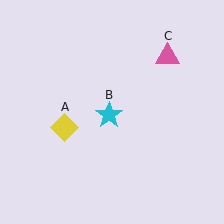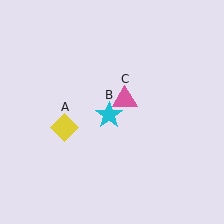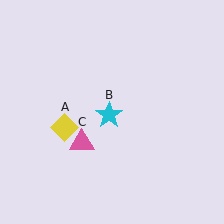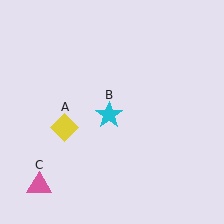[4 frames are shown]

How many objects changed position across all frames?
1 object changed position: pink triangle (object C).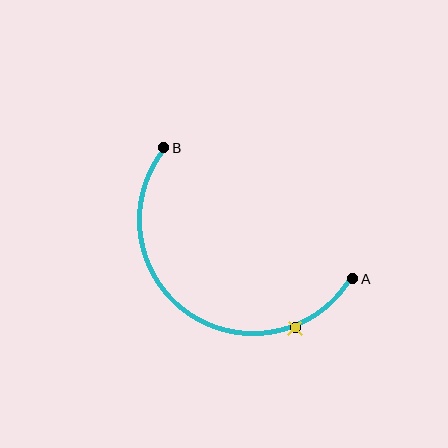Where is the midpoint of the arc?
The arc midpoint is the point on the curve farthest from the straight line joining A and B. It sits below and to the left of that line.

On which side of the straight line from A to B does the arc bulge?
The arc bulges below and to the left of the straight line connecting A and B.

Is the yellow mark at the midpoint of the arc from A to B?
No. The yellow mark lies on the arc but is closer to endpoint A. The arc midpoint would be at the point on the curve equidistant along the arc from both A and B.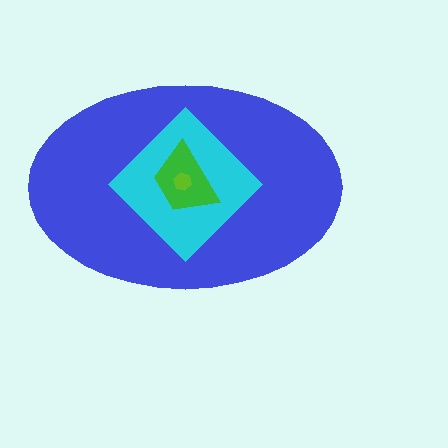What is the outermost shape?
The blue ellipse.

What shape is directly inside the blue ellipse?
The cyan diamond.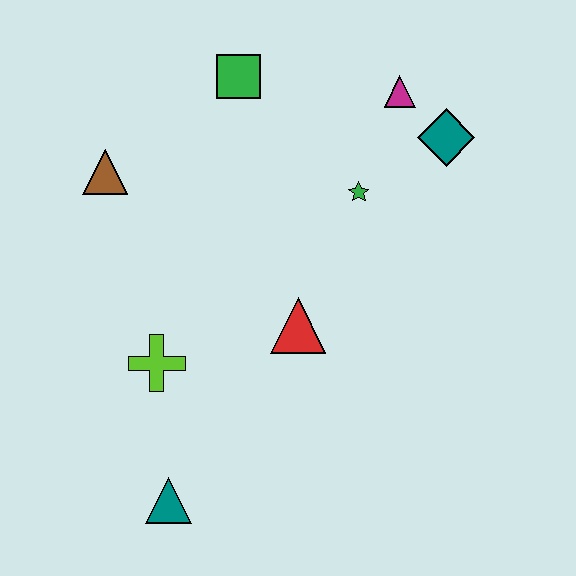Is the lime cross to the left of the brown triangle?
No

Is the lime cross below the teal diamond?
Yes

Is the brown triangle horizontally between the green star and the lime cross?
No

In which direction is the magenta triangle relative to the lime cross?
The magenta triangle is above the lime cross.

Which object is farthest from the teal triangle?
The magenta triangle is farthest from the teal triangle.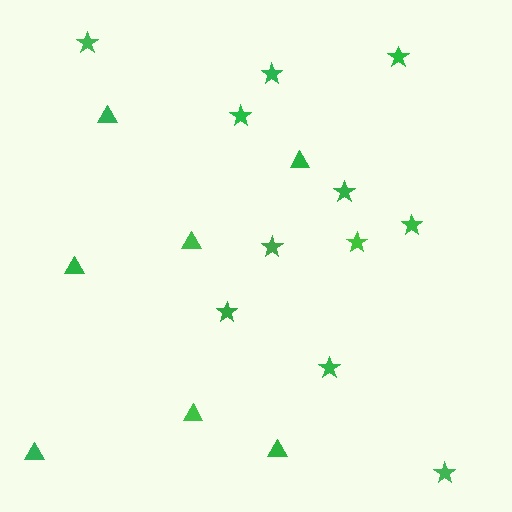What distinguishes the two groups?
There are 2 groups: one group of triangles (7) and one group of stars (11).